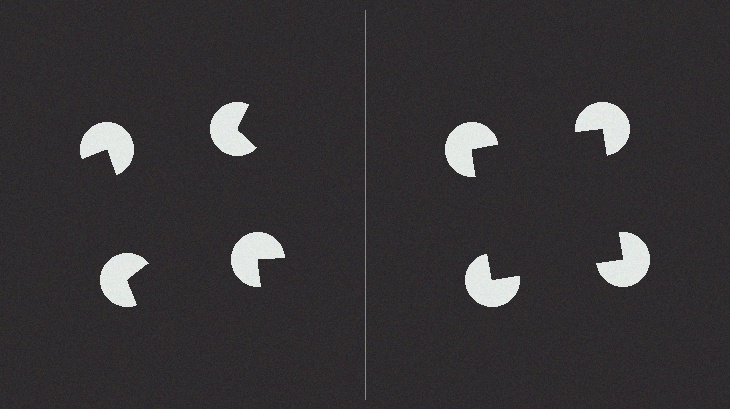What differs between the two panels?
The pac-man discs are positioned identically on both sides; only the wedge orientations differ. On the right they align to a square; on the left they are misaligned.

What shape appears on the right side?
An illusory square.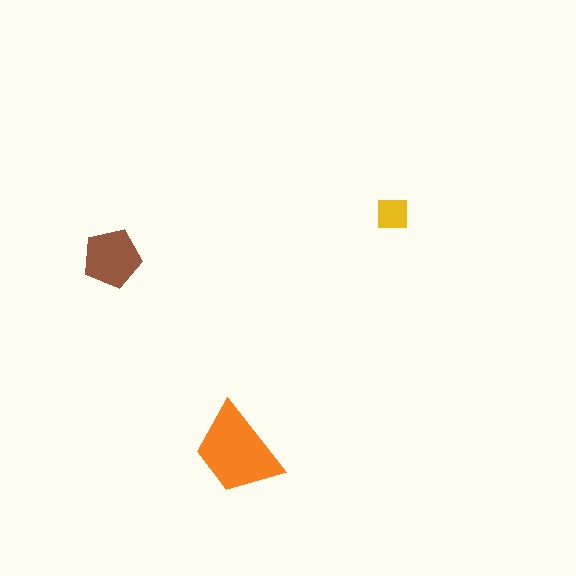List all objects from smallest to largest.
The yellow square, the brown pentagon, the orange trapezoid.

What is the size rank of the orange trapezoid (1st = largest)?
1st.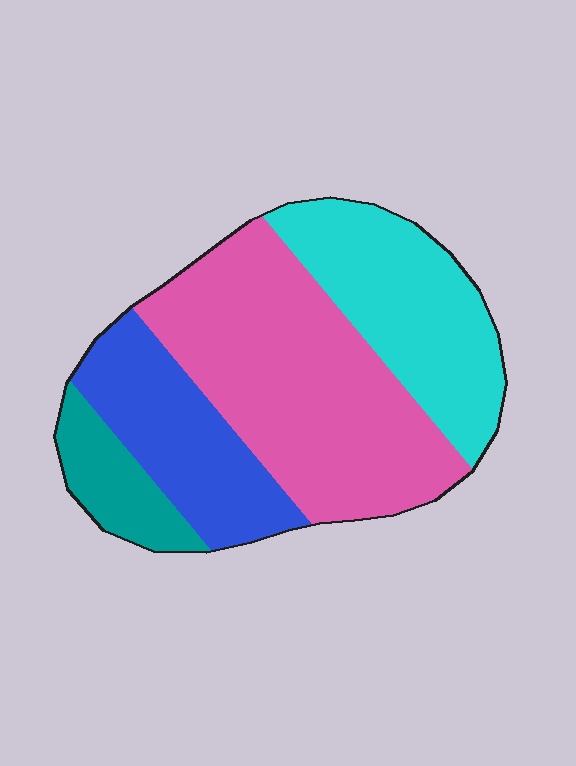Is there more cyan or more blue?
Cyan.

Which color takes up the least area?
Teal, at roughly 10%.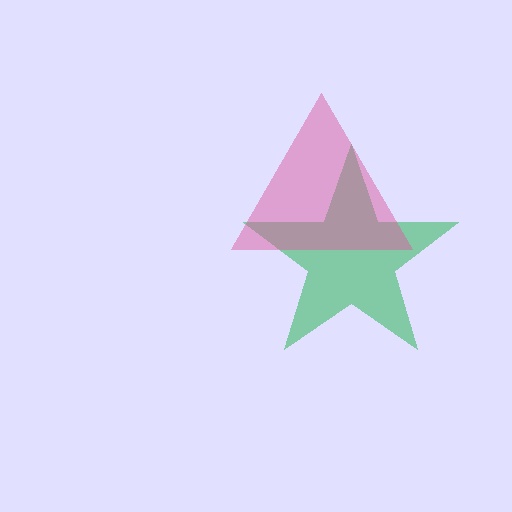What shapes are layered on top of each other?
The layered shapes are: a green star, a pink triangle.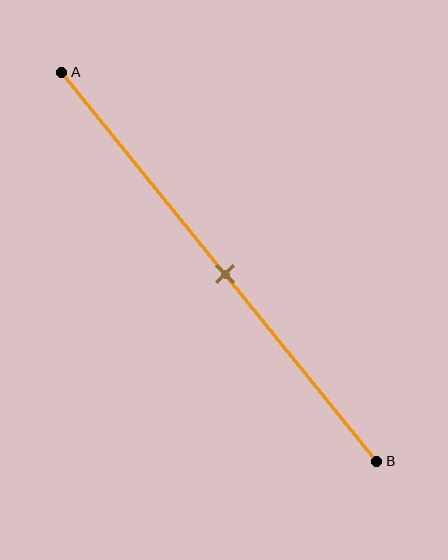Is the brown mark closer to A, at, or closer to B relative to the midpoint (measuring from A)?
The brown mark is approximately at the midpoint of segment AB.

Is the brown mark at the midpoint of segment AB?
Yes, the mark is approximately at the midpoint.